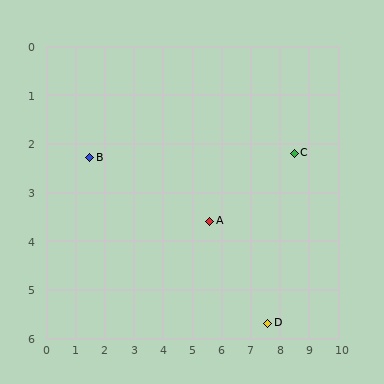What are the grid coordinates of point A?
Point A is at approximately (5.6, 3.6).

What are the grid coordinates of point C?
Point C is at approximately (8.5, 2.2).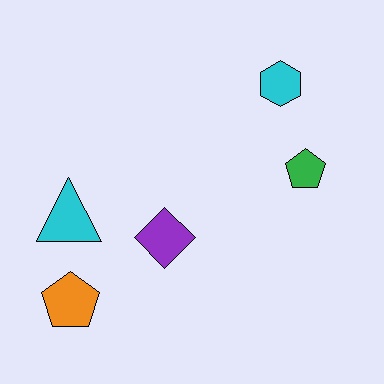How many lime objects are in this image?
There are no lime objects.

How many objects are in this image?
There are 5 objects.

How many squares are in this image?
There are no squares.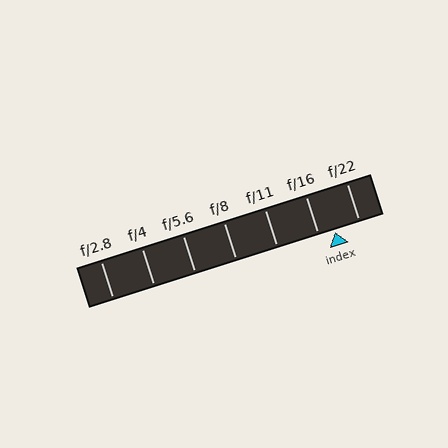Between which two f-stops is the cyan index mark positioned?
The index mark is between f/16 and f/22.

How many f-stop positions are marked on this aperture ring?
There are 7 f-stop positions marked.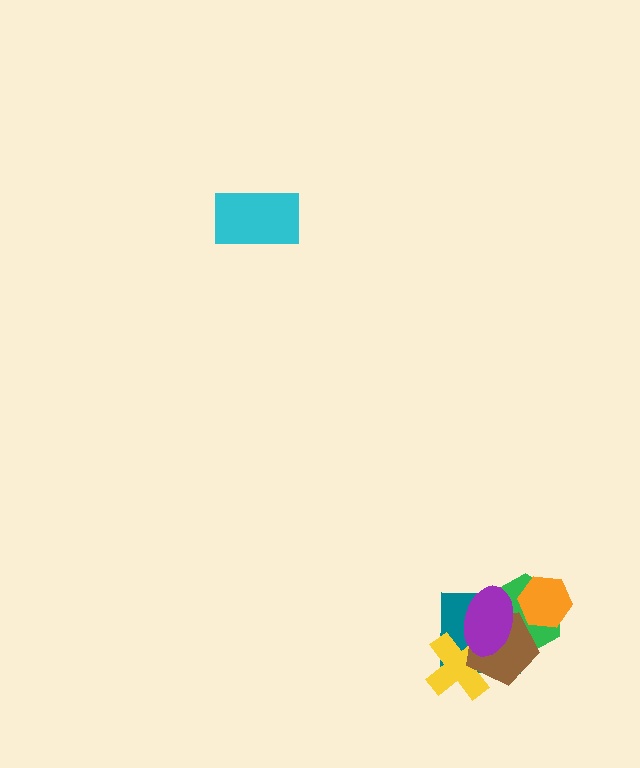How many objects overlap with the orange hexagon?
1 object overlaps with the orange hexagon.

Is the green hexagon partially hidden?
Yes, it is partially covered by another shape.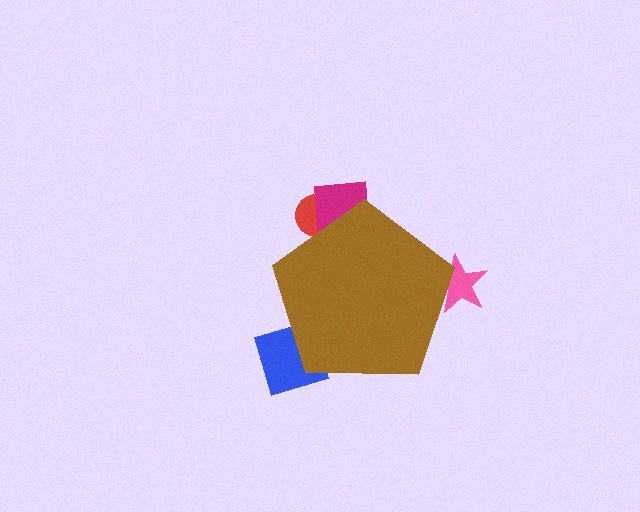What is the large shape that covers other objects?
A brown pentagon.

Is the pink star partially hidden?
Yes, the pink star is partially hidden behind the brown pentagon.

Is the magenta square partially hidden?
Yes, the magenta square is partially hidden behind the brown pentagon.